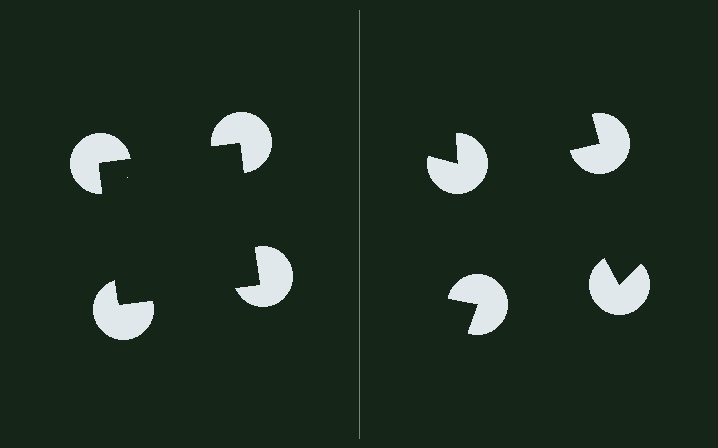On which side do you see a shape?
An illusory square appears on the left side. On the right side the wedge cuts are rotated, so no coherent shape forms.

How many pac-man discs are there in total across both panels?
8 — 4 on each side.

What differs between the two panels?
The pac-man discs are positioned identically on both sides; only the wedge orientations differ. On the left they align to a square; on the right they are misaligned.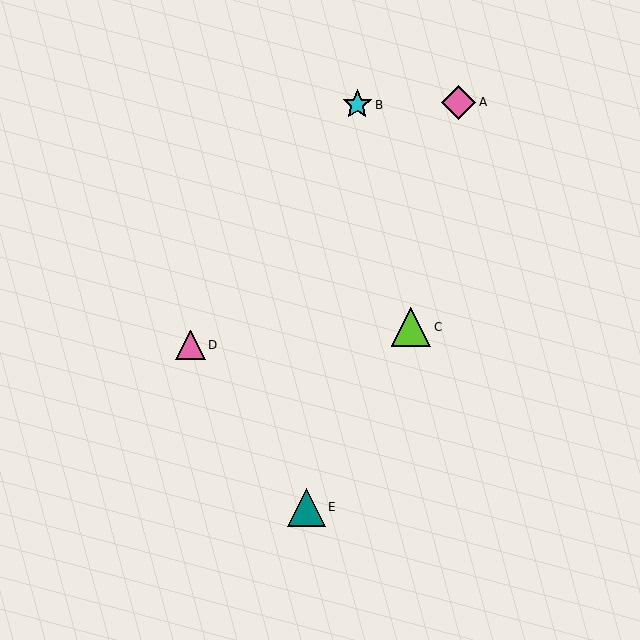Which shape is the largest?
The lime triangle (labeled C) is the largest.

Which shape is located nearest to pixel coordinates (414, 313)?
The lime triangle (labeled C) at (411, 327) is nearest to that location.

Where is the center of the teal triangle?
The center of the teal triangle is at (306, 507).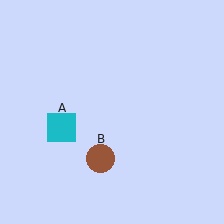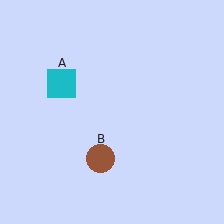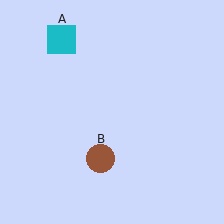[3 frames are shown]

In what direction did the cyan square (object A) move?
The cyan square (object A) moved up.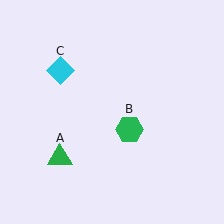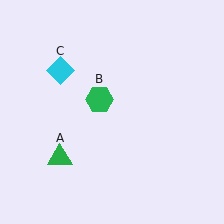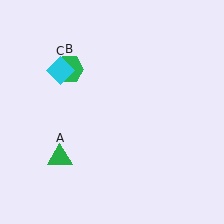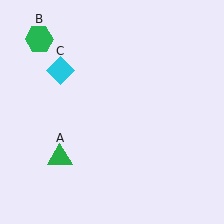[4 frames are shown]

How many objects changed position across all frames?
1 object changed position: green hexagon (object B).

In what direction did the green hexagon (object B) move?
The green hexagon (object B) moved up and to the left.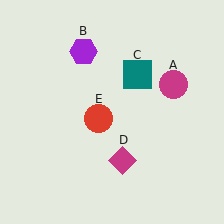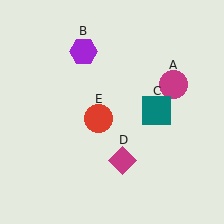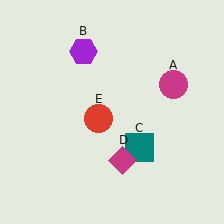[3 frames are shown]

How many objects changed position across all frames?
1 object changed position: teal square (object C).